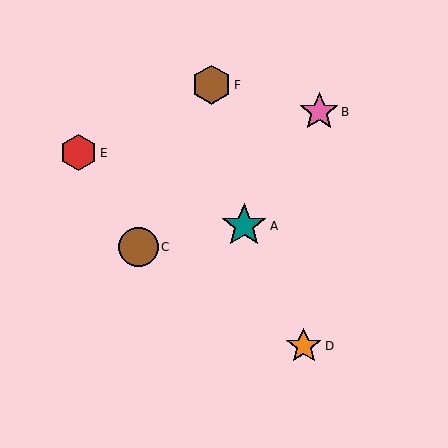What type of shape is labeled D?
Shape D is an orange star.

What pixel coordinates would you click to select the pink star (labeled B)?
Click at (319, 112) to select the pink star B.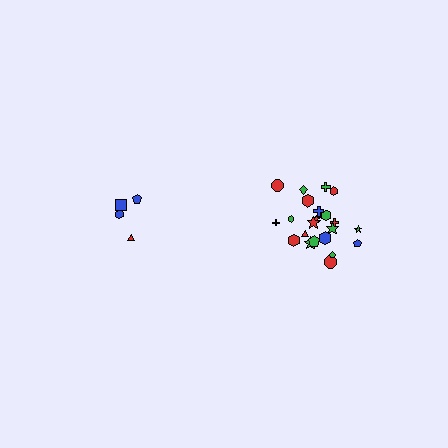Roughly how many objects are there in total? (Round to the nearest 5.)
Roughly 25 objects in total.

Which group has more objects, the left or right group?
The right group.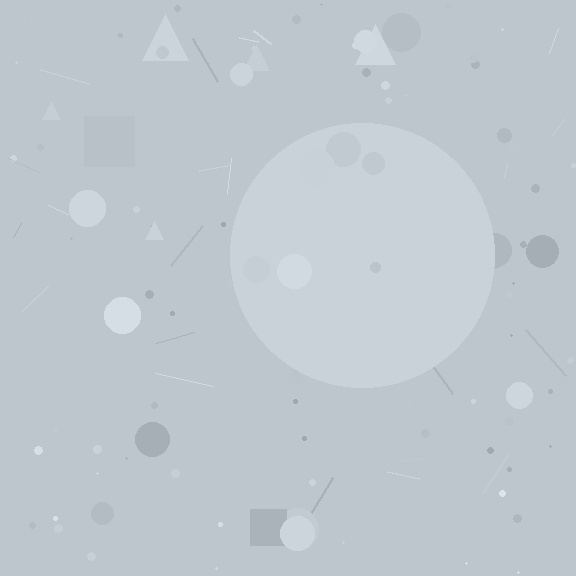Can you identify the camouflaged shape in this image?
The camouflaged shape is a circle.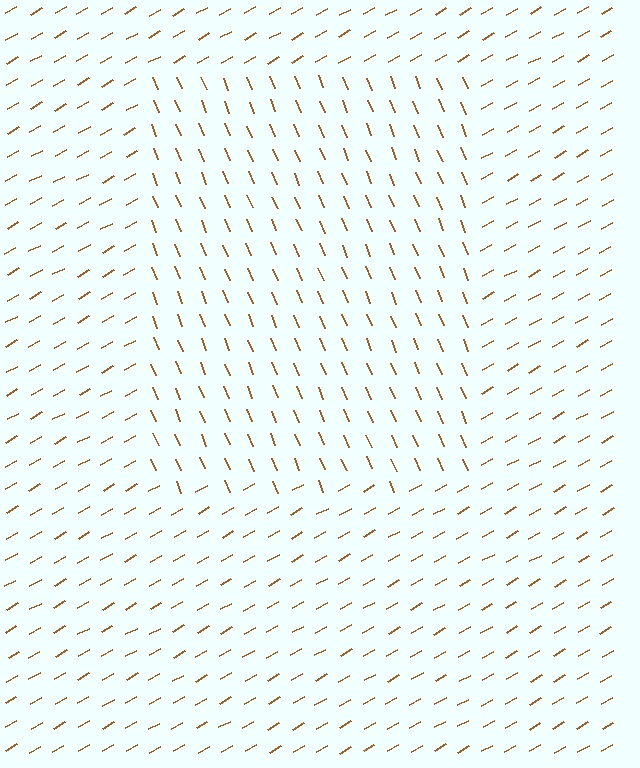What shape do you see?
I see a rectangle.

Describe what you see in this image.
The image is filled with small brown line segments. A rectangle region in the image has lines oriented differently from the surrounding lines, creating a visible texture boundary.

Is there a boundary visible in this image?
Yes, there is a texture boundary formed by a change in line orientation.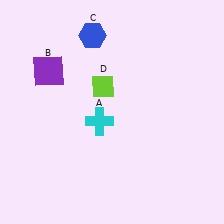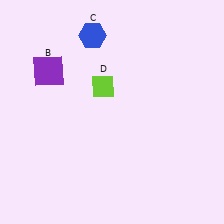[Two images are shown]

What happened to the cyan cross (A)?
The cyan cross (A) was removed in Image 2. It was in the bottom-left area of Image 1.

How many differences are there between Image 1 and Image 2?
There is 1 difference between the two images.